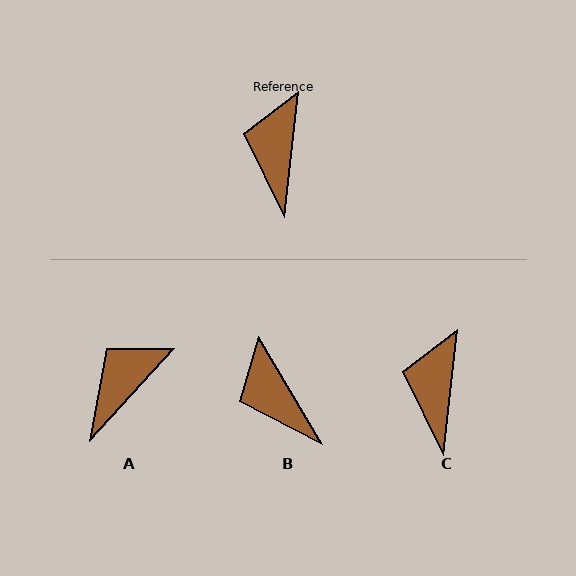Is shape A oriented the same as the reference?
No, it is off by about 36 degrees.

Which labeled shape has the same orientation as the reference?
C.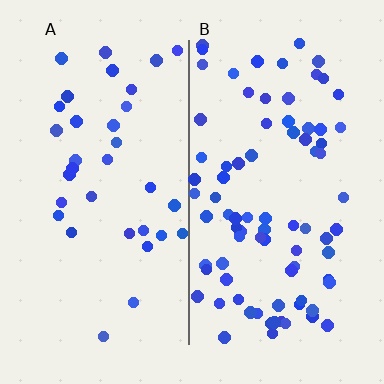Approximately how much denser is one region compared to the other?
Approximately 2.4× — region B over region A.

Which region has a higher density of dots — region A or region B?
B (the right).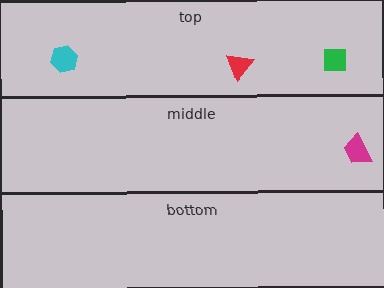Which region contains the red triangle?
The top region.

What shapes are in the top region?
The green square, the red triangle, the cyan hexagon.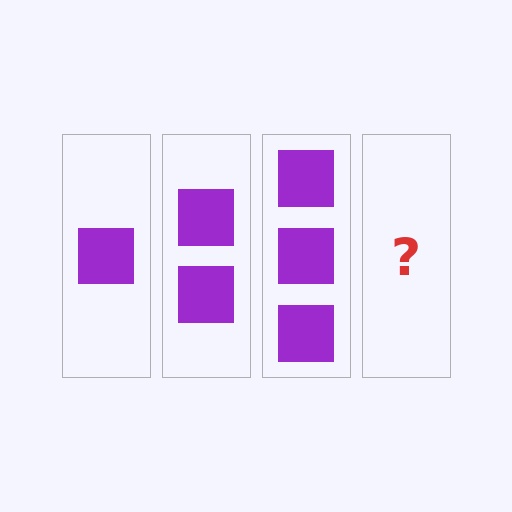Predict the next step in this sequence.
The next step is 4 squares.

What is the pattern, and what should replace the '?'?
The pattern is that each step adds one more square. The '?' should be 4 squares.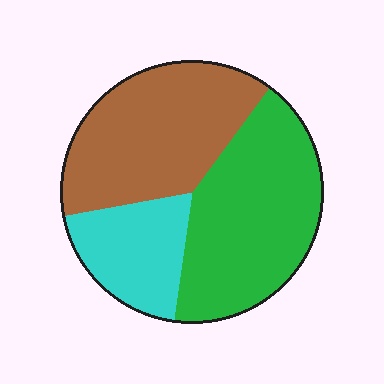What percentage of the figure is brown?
Brown covers about 40% of the figure.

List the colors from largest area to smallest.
From largest to smallest: green, brown, cyan.